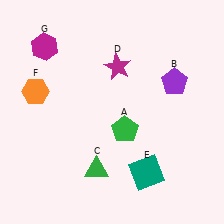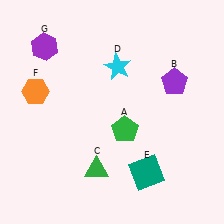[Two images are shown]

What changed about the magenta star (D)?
In Image 1, D is magenta. In Image 2, it changed to cyan.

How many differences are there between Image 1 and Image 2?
There are 2 differences between the two images.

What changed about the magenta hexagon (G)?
In Image 1, G is magenta. In Image 2, it changed to purple.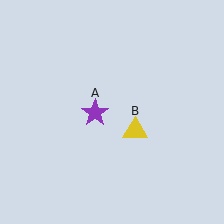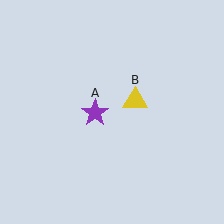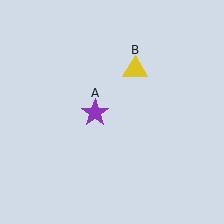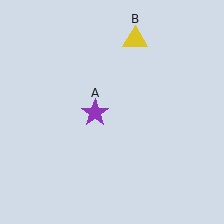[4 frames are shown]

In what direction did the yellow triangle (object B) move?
The yellow triangle (object B) moved up.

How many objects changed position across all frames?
1 object changed position: yellow triangle (object B).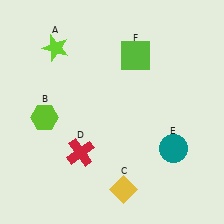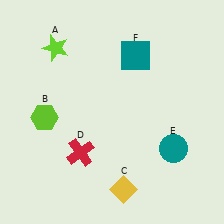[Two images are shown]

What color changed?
The square (F) changed from lime in Image 1 to teal in Image 2.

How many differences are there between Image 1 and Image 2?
There is 1 difference between the two images.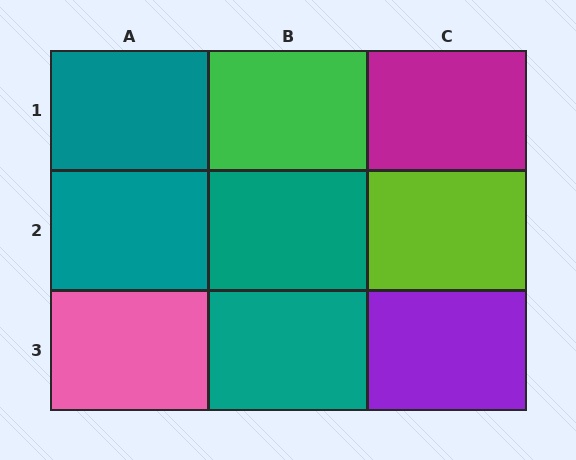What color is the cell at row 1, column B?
Green.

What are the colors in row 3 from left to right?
Pink, teal, purple.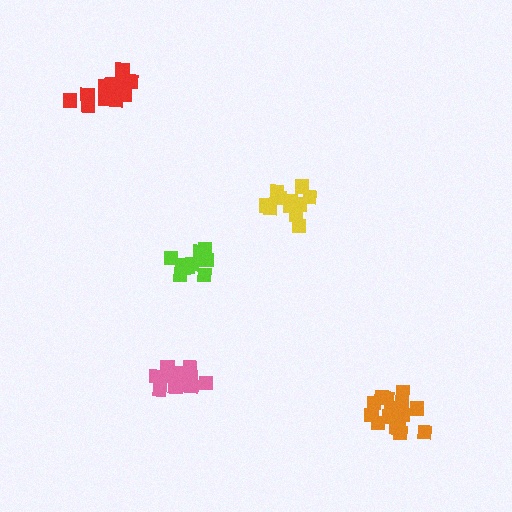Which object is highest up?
The red cluster is topmost.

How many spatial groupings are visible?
There are 5 spatial groupings.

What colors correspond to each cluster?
The clusters are colored: lime, red, yellow, orange, pink.